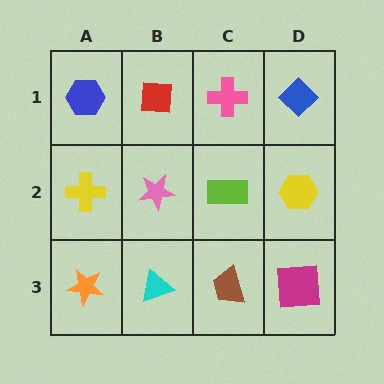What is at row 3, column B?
A cyan triangle.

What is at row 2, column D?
A yellow hexagon.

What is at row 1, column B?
A red square.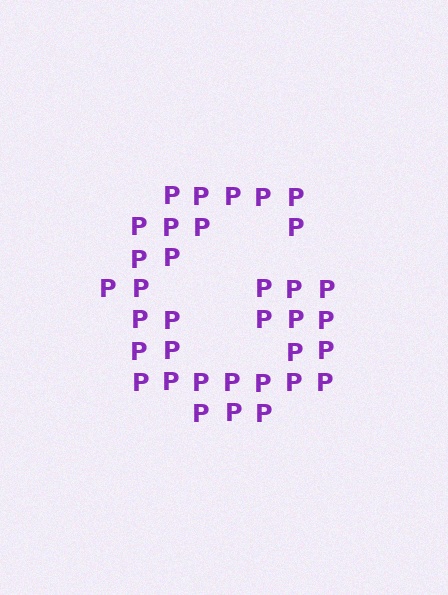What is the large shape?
The large shape is the letter G.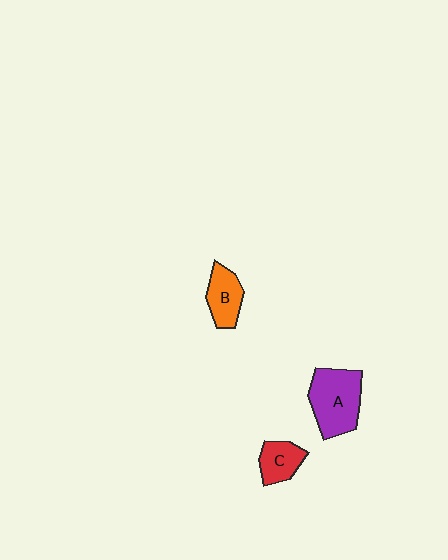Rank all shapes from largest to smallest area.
From largest to smallest: A (purple), B (orange), C (red).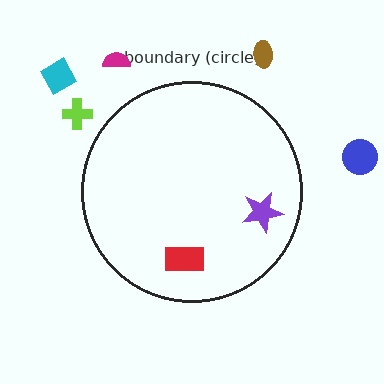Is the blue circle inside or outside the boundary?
Outside.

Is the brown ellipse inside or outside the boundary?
Outside.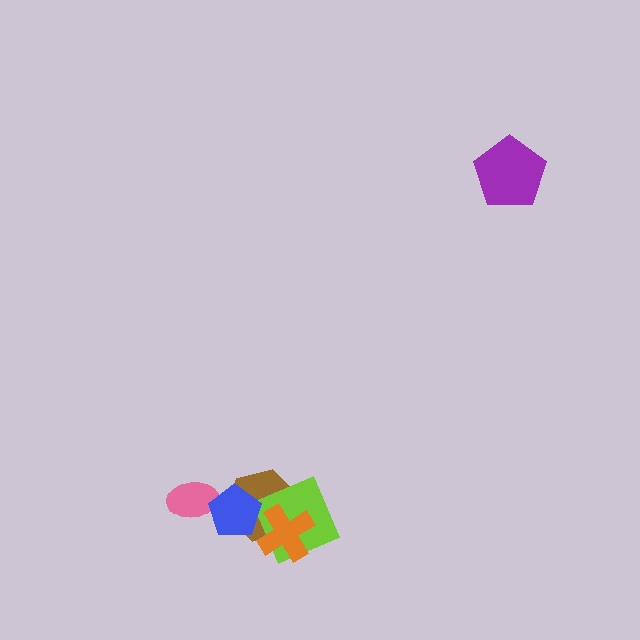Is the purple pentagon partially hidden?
No, no other shape covers it.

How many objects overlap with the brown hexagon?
3 objects overlap with the brown hexagon.